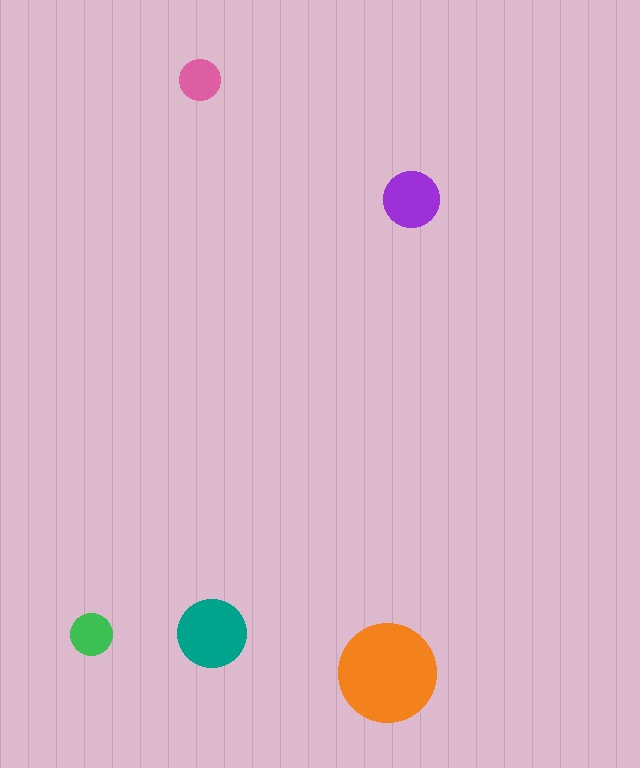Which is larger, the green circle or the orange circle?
The orange one.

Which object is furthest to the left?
The green circle is leftmost.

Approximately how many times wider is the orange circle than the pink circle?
About 2.5 times wider.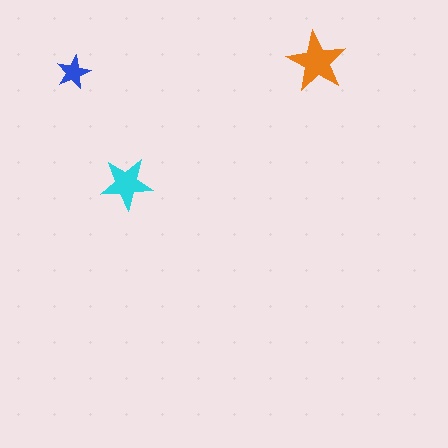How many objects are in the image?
There are 3 objects in the image.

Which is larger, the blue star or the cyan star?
The cyan one.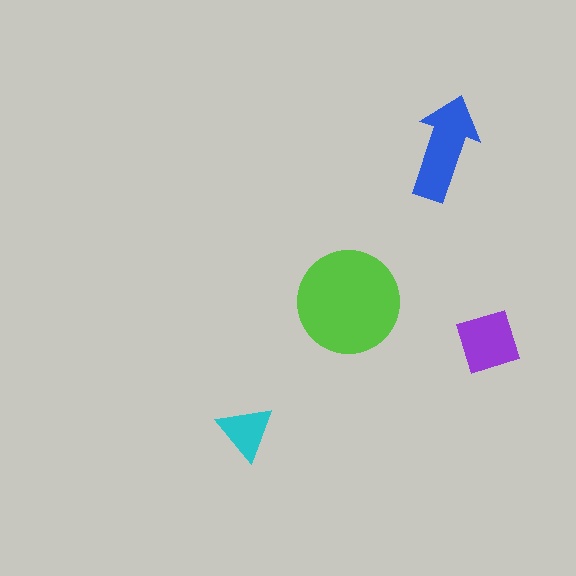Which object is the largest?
The lime circle.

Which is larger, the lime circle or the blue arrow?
The lime circle.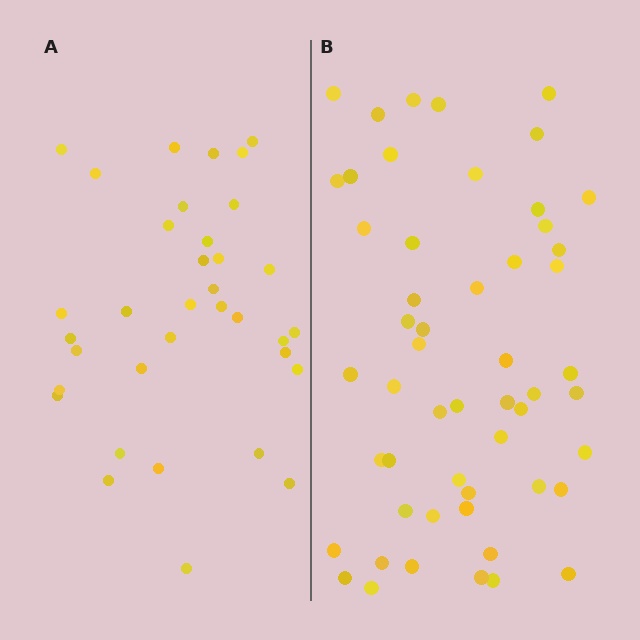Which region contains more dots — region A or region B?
Region B (the right region) has more dots.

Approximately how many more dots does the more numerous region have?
Region B has approximately 20 more dots than region A.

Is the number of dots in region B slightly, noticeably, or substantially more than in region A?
Region B has substantially more. The ratio is roughly 1.5 to 1.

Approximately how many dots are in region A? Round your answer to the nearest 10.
About 40 dots. (The exact count is 35, which rounds to 40.)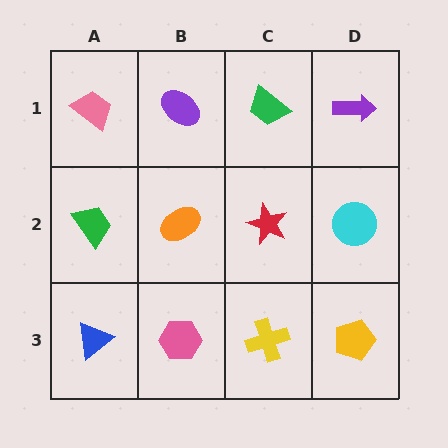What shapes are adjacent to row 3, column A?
A green trapezoid (row 2, column A), a pink hexagon (row 3, column B).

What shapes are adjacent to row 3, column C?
A red star (row 2, column C), a pink hexagon (row 3, column B), a yellow pentagon (row 3, column D).